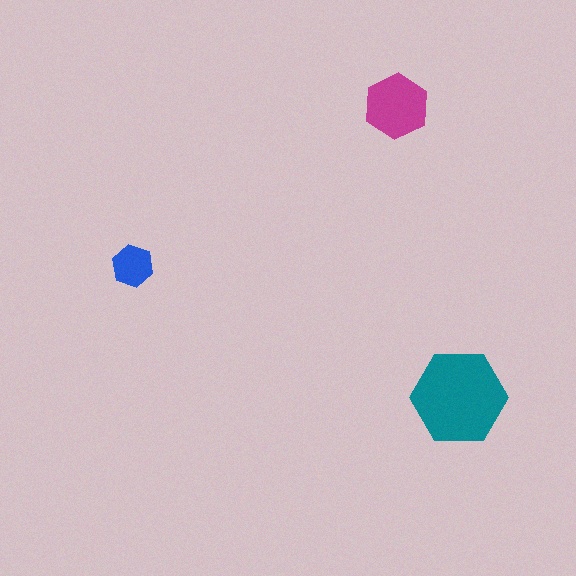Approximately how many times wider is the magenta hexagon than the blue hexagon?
About 1.5 times wider.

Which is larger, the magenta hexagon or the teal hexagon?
The teal one.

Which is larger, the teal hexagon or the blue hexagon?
The teal one.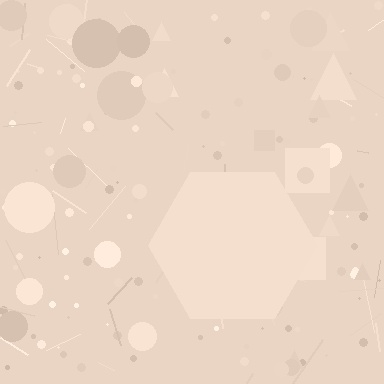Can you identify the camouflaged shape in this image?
The camouflaged shape is a hexagon.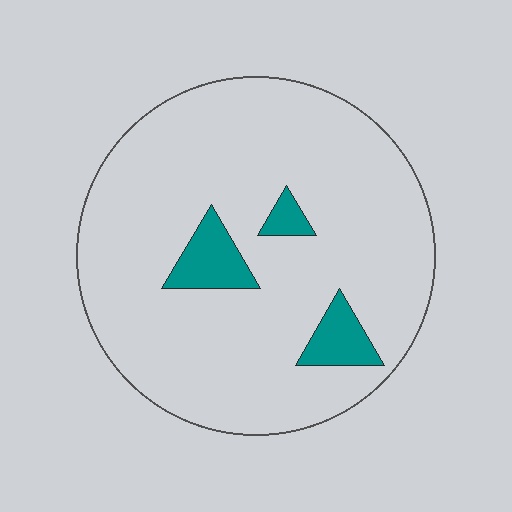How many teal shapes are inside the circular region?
3.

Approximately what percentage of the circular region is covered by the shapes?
Approximately 10%.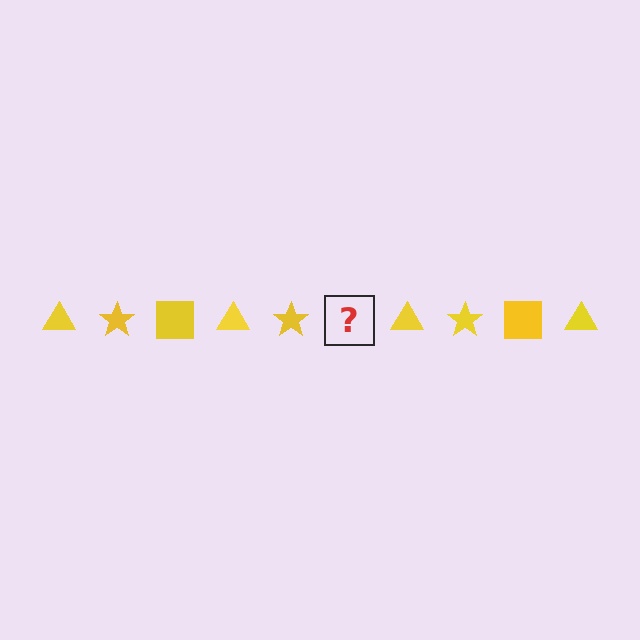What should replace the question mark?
The question mark should be replaced with a yellow square.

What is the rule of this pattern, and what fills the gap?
The rule is that the pattern cycles through triangle, star, square shapes in yellow. The gap should be filled with a yellow square.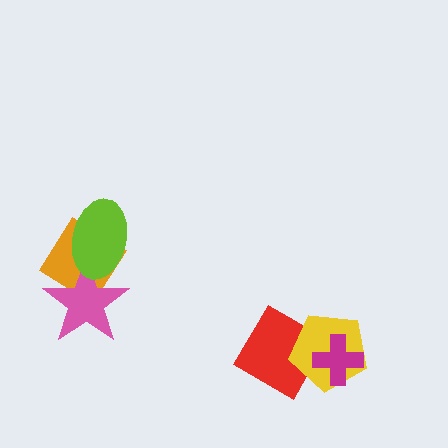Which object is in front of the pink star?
The lime ellipse is in front of the pink star.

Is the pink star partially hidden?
Yes, it is partially covered by another shape.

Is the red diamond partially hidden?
Yes, it is partially covered by another shape.